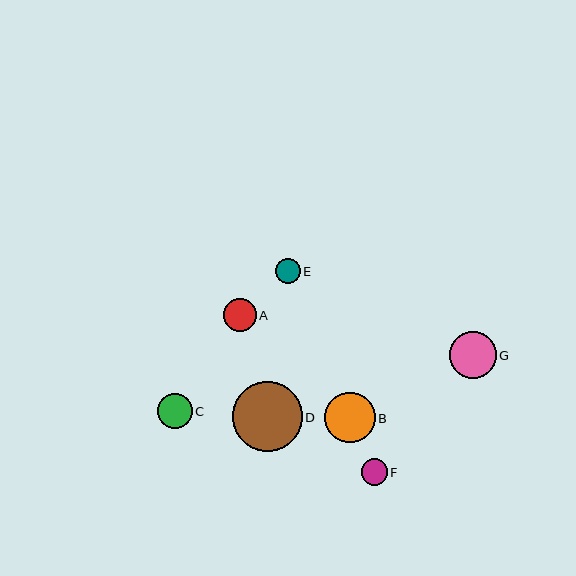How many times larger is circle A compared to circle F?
Circle A is approximately 1.2 times the size of circle F.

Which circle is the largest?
Circle D is the largest with a size of approximately 70 pixels.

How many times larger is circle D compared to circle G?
Circle D is approximately 1.5 times the size of circle G.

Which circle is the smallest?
Circle E is the smallest with a size of approximately 25 pixels.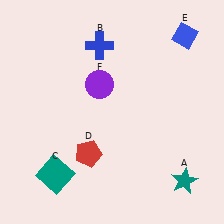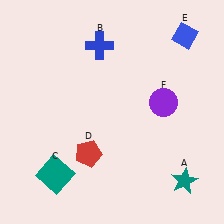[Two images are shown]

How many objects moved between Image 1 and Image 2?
1 object moved between the two images.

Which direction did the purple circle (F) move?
The purple circle (F) moved right.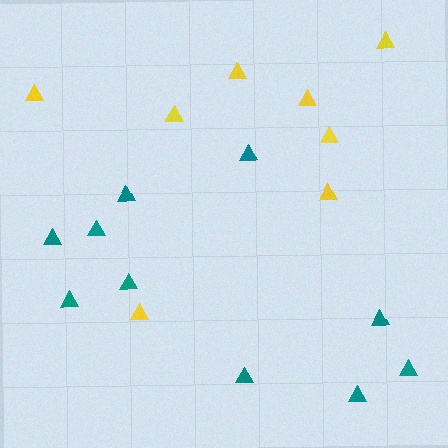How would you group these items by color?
There are 2 groups: one group of teal triangles (10) and one group of yellow triangles (8).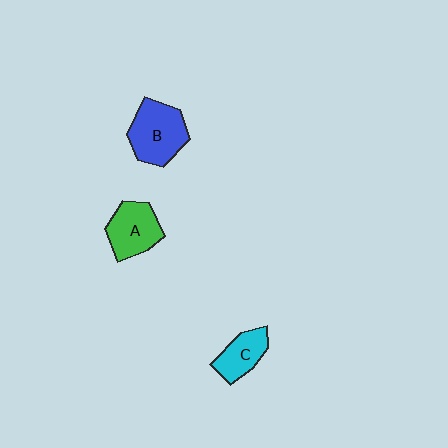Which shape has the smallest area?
Shape C (cyan).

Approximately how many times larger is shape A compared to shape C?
Approximately 1.3 times.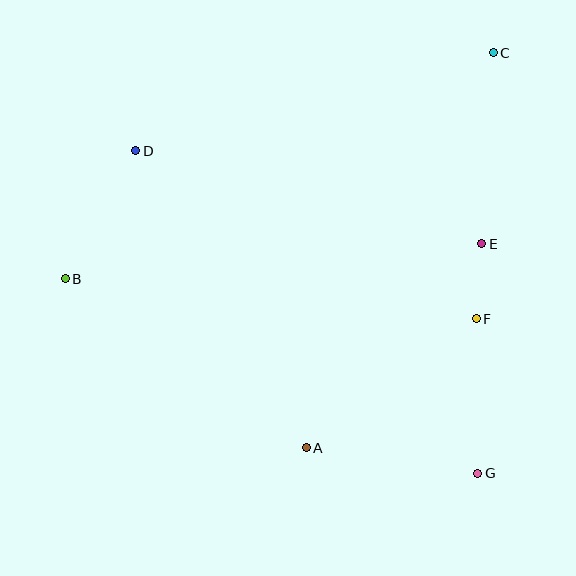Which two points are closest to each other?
Points E and F are closest to each other.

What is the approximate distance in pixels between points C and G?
The distance between C and G is approximately 421 pixels.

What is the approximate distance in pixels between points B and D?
The distance between B and D is approximately 146 pixels.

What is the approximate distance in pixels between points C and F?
The distance between C and F is approximately 267 pixels.